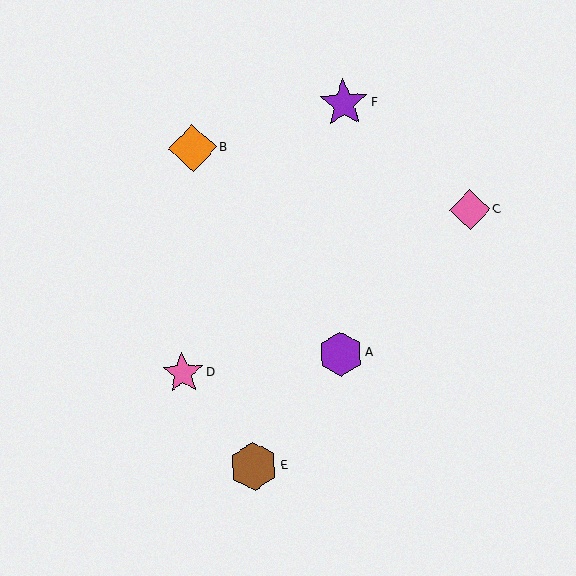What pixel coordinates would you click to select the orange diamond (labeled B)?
Click at (193, 148) to select the orange diamond B.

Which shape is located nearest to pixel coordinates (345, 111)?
The purple star (labeled F) at (344, 103) is nearest to that location.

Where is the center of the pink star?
The center of the pink star is at (183, 373).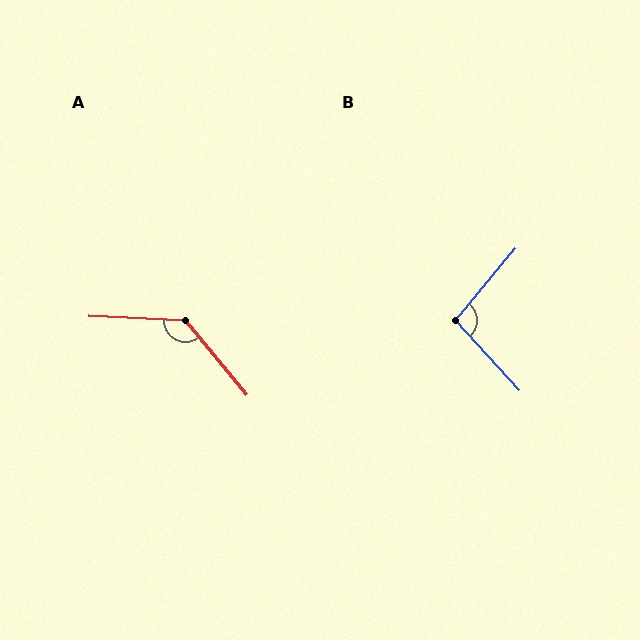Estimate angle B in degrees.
Approximately 97 degrees.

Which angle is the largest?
A, at approximately 132 degrees.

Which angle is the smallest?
B, at approximately 97 degrees.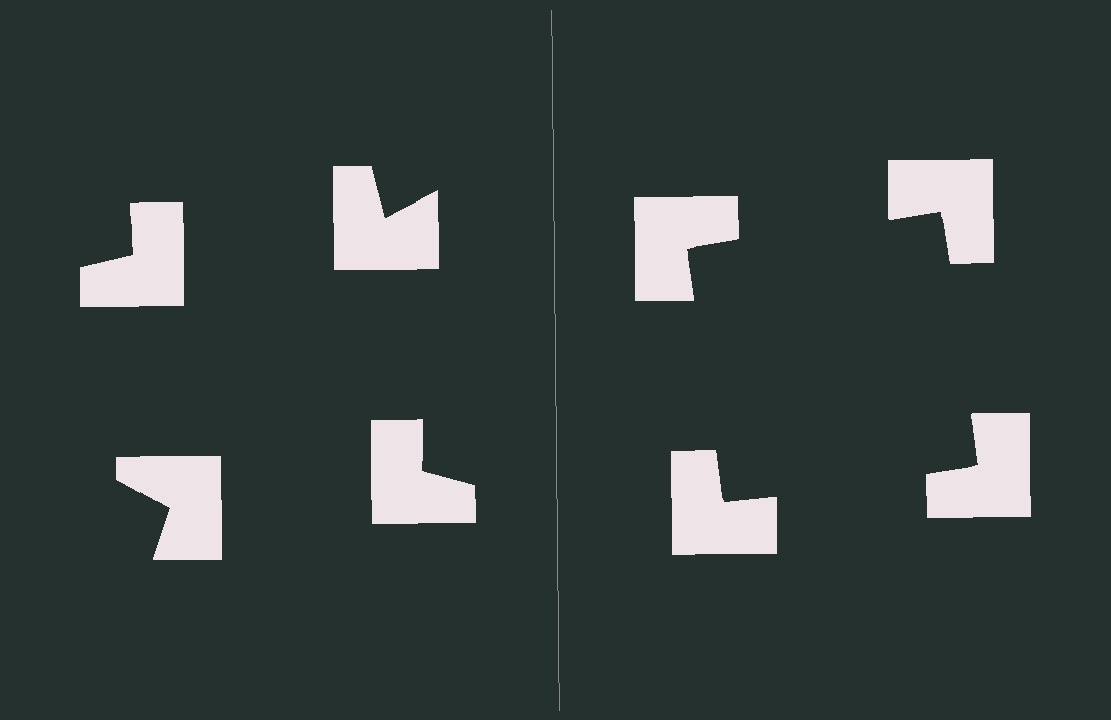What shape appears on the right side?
An illusory square.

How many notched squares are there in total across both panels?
8 — 4 on each side.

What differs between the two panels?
The notched squares are positioned identically on both sides; only the wedge orientations differ. On the right they align to a square; on the left they are misaligned.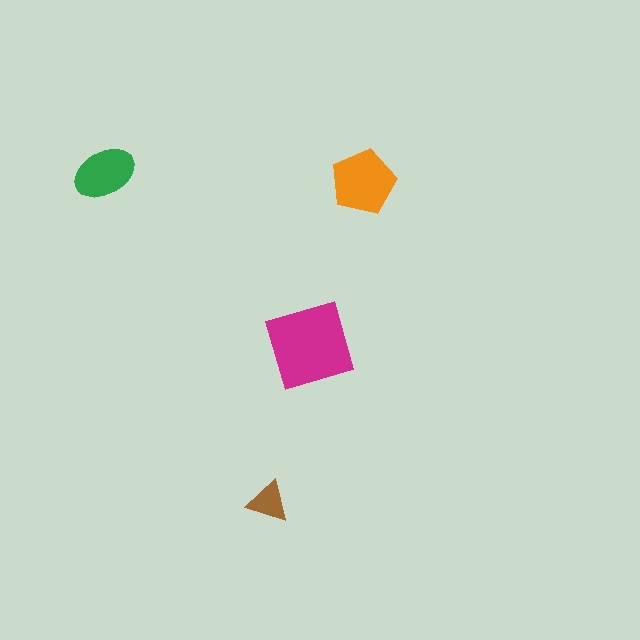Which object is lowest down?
The brown triangle is bottommost.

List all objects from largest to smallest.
The magenta square, the orange pentagon, the green ellipse, the brown triangle.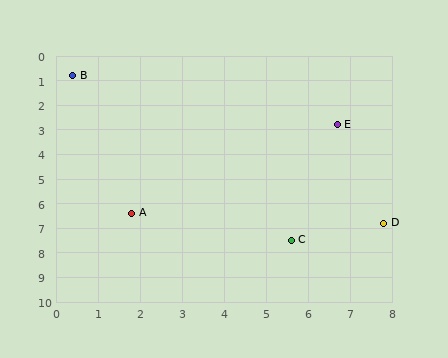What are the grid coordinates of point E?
Point E is at approximately (6.7, 2.8).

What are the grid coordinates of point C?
Point C is at approximately (5.6, 7.5).